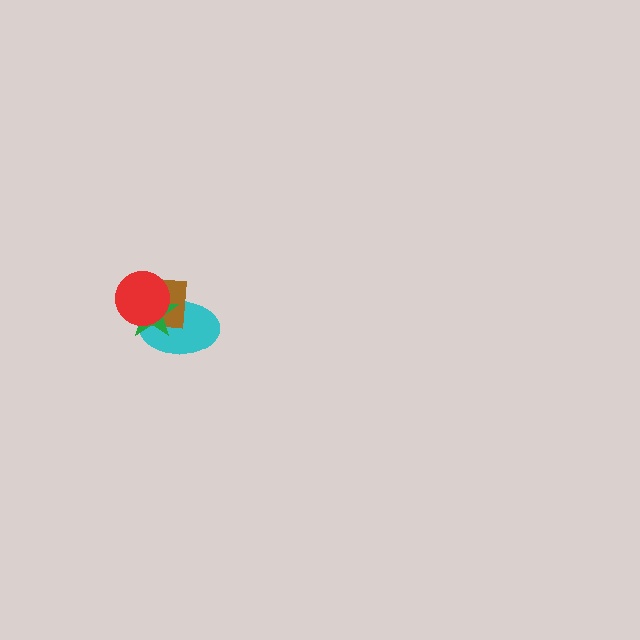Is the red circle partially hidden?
No, no other shape covers it.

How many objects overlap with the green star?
3 objects overlap with the green star.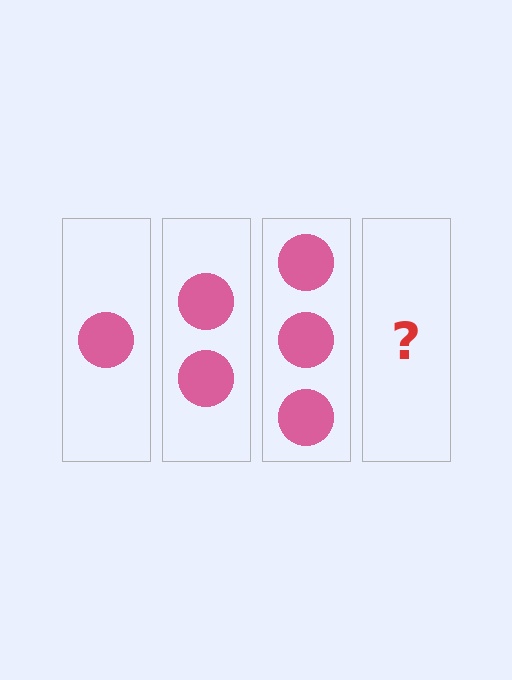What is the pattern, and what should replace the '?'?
The pattern is that each step adds one more circle. The '?' should be 4 circles.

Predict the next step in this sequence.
The next step is 4 circles.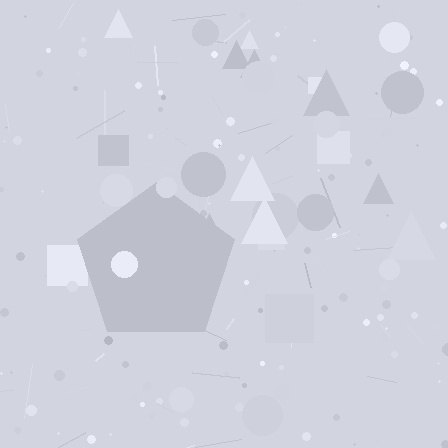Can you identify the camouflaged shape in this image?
The camouflaged shape is a pentagon.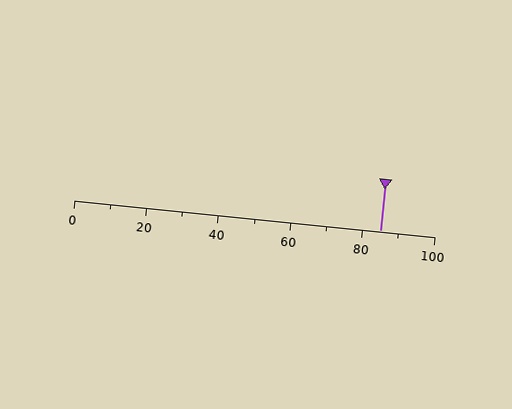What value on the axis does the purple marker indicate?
The marker indicates approximately 85.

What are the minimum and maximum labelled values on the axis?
The axis runs from 0 to 100.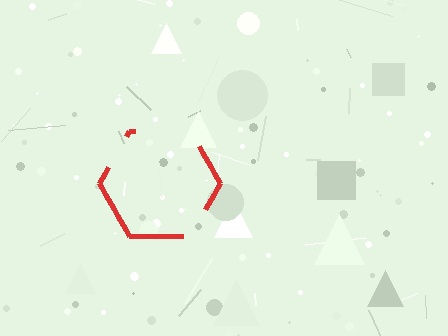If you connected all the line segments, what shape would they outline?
They would outline a hexagon.